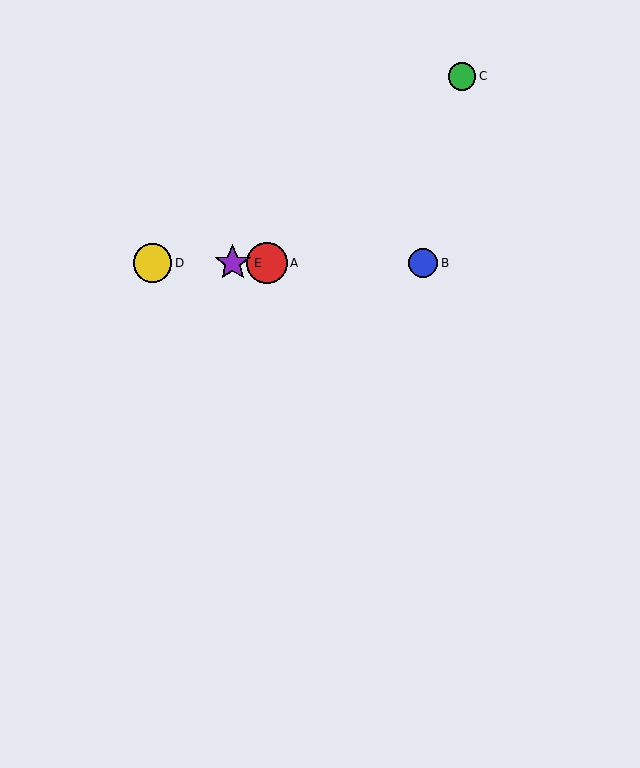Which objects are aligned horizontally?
Objects A, B, D, E are aligned horizontally.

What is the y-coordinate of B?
Object B is at y≈263.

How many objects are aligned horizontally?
4 objects (A, B, D, E) are aligned horizontally.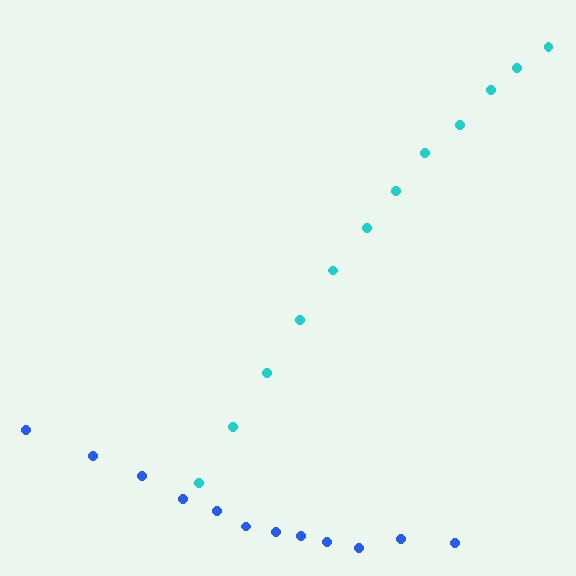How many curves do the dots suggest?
There are 2 distinct paths.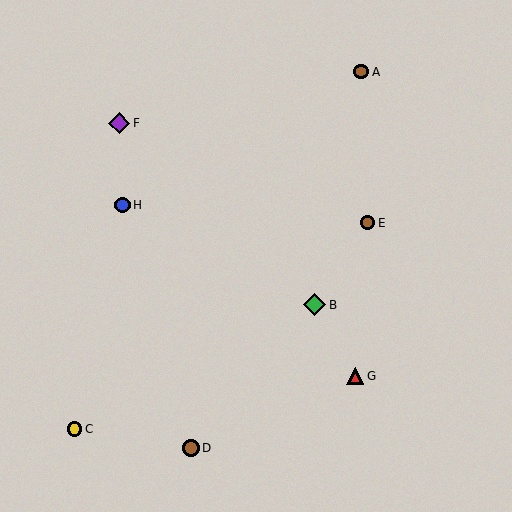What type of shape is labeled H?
Shape H is a blue circle.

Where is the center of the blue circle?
The center of the blue circle is at (122, 205).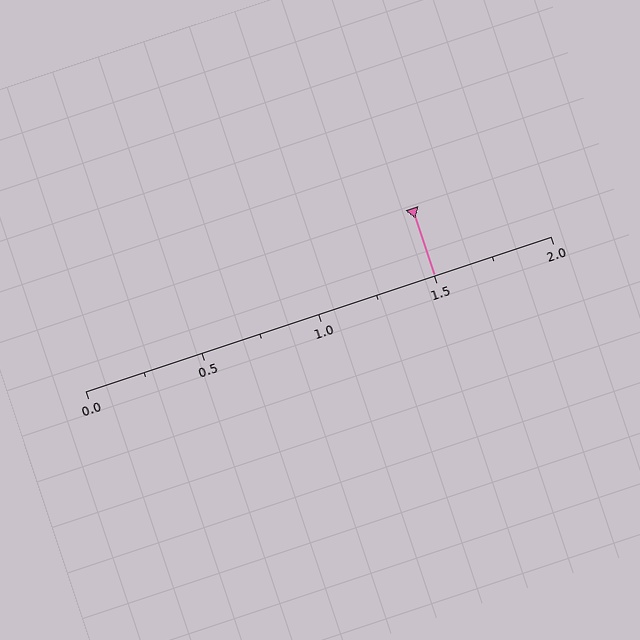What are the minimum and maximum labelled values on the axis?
The axis runs from 0.0 to 2.0.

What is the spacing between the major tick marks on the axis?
The major ticks are spaced 0.5 apart.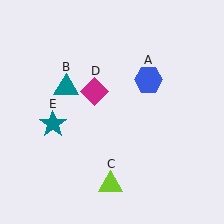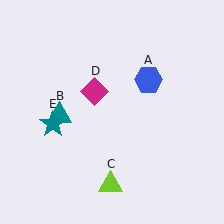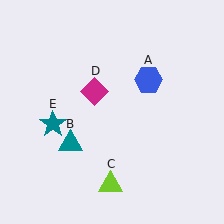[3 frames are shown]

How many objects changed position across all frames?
1 object changed position: teal triangle (object B).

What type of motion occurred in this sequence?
The teal triangle (object B) rotated counterclockwise around the center of the scene.